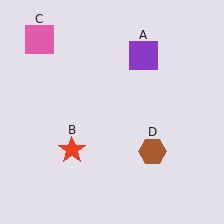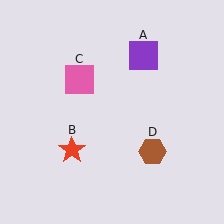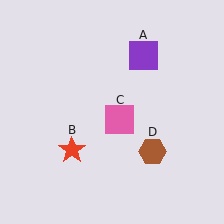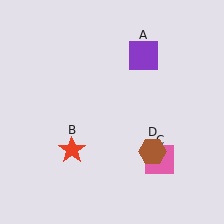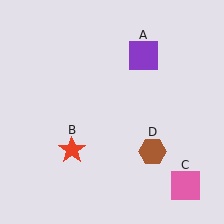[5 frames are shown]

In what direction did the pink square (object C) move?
The pink square (object C) moved down and to the right.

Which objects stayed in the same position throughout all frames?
Purple square (object A) and red star (object B) and brown hexagon (object D) remained stationary.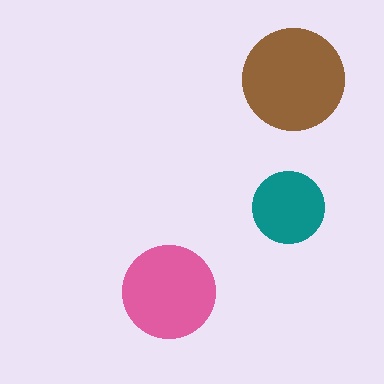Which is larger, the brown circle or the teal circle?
The brown one.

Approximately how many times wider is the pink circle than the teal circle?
About 1.5 times wider.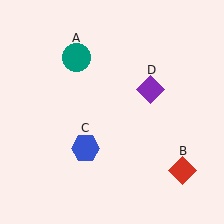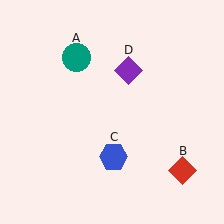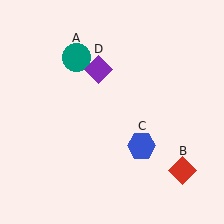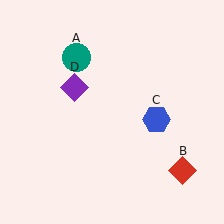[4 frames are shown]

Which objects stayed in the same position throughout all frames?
Teal circle (object A) and red diamond (object B) remained stationary.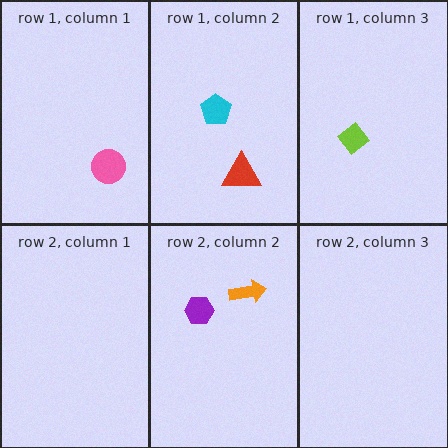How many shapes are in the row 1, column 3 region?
1.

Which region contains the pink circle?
The row 1, column 1 region.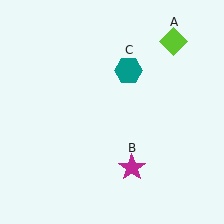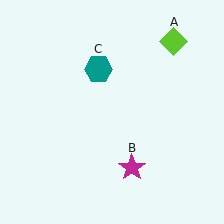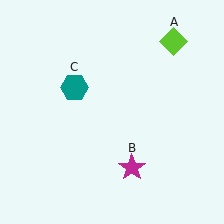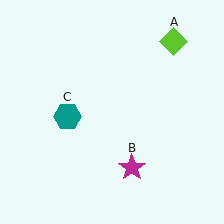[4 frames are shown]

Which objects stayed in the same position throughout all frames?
Lime diamond (object A) and magenta star (object B) remained stationary.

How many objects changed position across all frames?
1 object changed position: teal hexagon (object C).